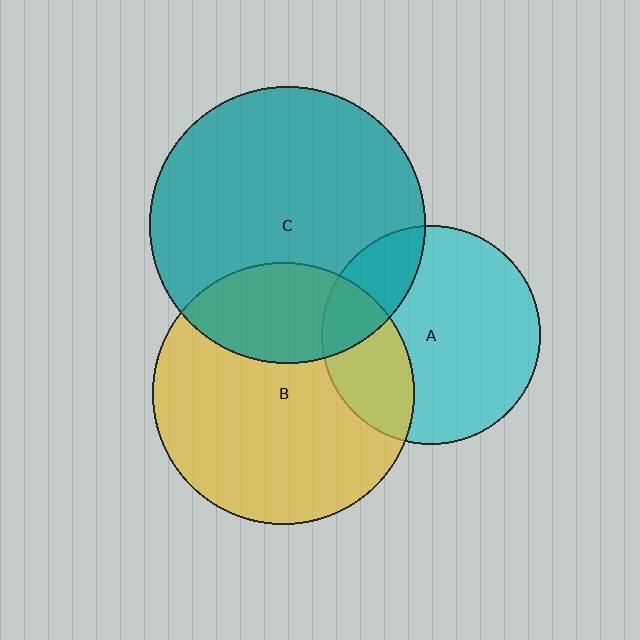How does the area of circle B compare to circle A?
Approximately 1.4 times.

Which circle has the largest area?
Circle C (teal).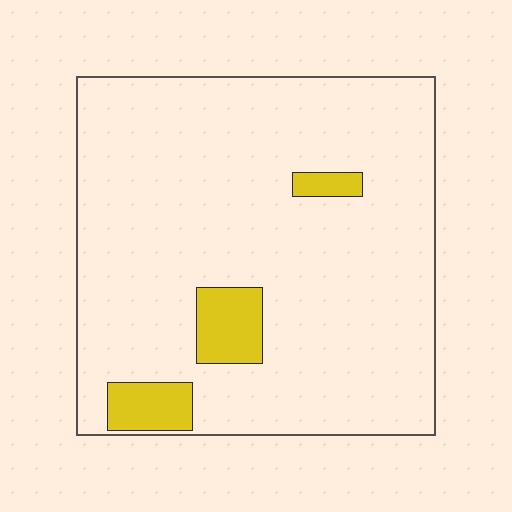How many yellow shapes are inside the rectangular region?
3.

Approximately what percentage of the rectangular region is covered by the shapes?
Approximately 10%.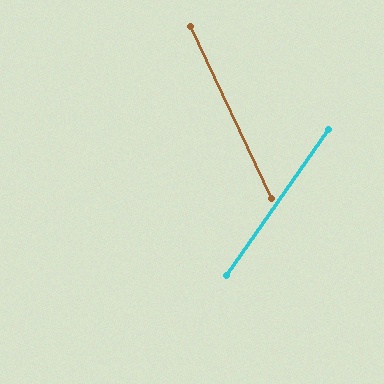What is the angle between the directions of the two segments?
Approximately 60 degrees.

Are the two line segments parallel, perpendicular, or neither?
Neither parallel nor perpendicular — they differ by about 60°.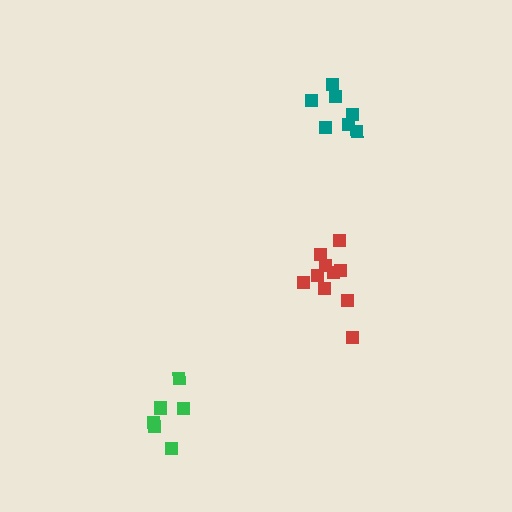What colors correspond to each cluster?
The clusters are colored: red, teal, green.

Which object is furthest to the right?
The teal cluster is rightmost.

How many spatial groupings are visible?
There are 3 spatial groupings.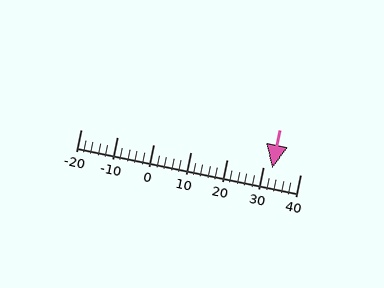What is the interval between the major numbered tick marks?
The major tick marks are spaced 10 units apart.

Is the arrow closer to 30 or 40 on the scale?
The arrow is closer to 30.